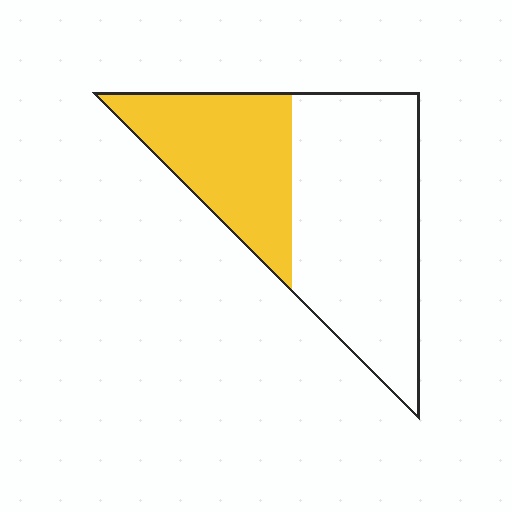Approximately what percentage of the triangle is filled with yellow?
Approximately 35%.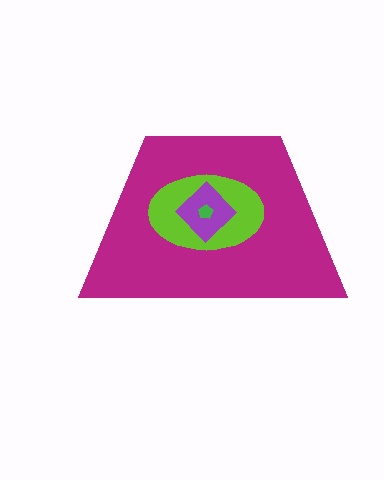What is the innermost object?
The green pentagon.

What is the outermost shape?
The magenta trapezoid.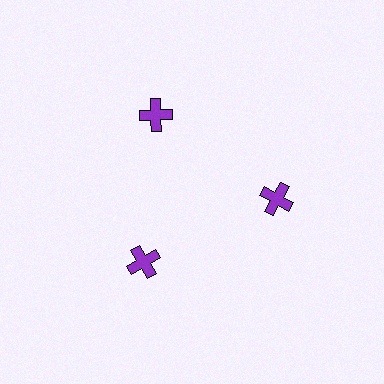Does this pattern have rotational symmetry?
Yes, this pattern has 3-fold rotational symmetry. It looks the same after rotating 120 degrees around the center.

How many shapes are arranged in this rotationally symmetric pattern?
There are 3 shapes, arranged in 3 groups of 1.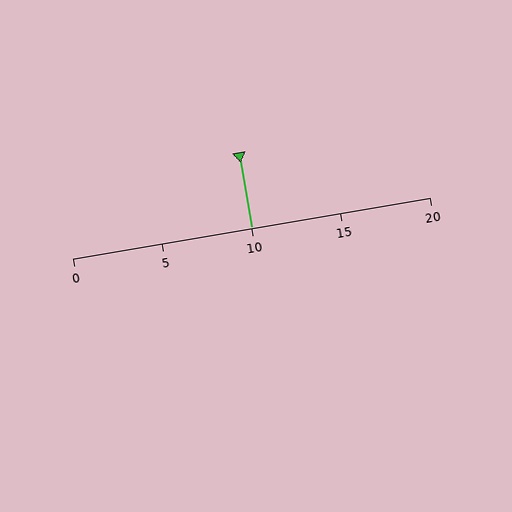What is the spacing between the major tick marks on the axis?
The major ticks are spaced 5 apart.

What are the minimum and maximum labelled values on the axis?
The axis runs from 0 to 20.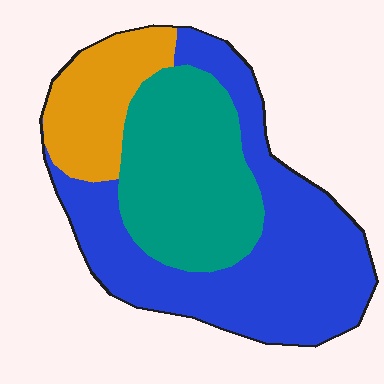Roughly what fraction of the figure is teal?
Teal covers about 35% of the figure.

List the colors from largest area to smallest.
From largest to smallest: blue, teal, orange.